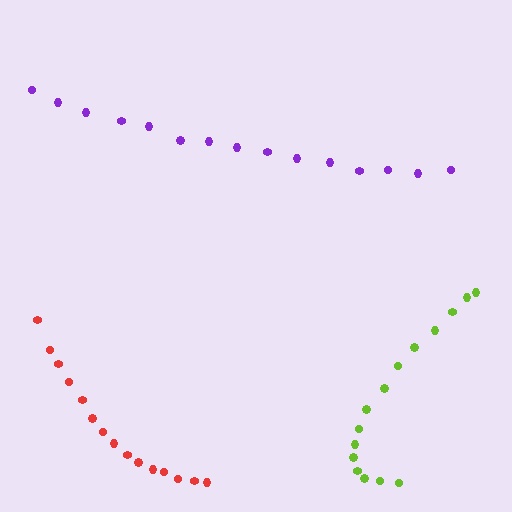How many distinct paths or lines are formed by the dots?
There are 3 distinct paths.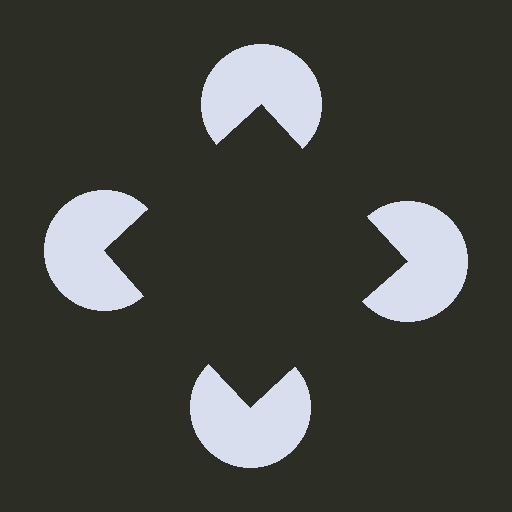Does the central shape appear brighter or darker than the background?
It typically appears slightly darker than the background, even though no actual brightness change is drawn.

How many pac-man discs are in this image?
There are 4 — one at each vertex of the illusory square.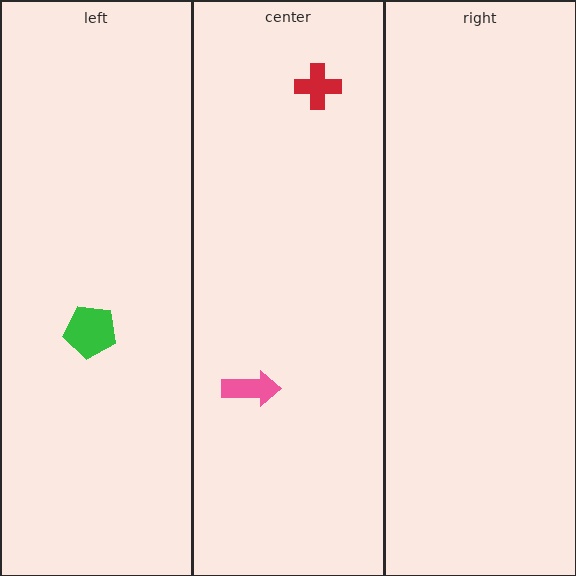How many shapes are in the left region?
1.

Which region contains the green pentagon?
The left region.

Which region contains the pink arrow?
The center region.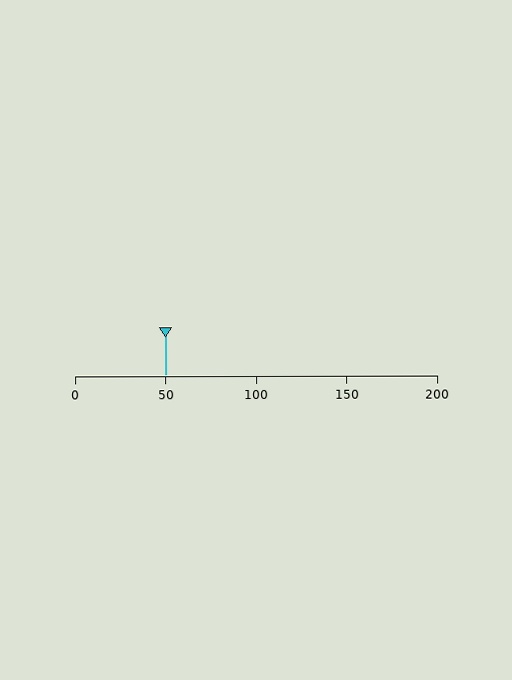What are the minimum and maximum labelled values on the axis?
The axis runs from 0 to 200.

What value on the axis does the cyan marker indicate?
The marker indicates approximately 50.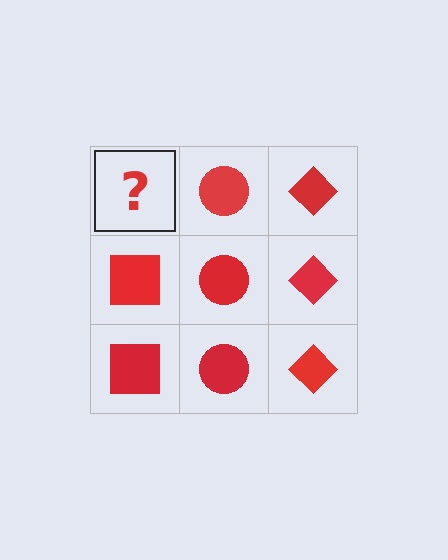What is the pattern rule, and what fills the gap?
The rule is that each column has a consistent shape. The gap should be filled with a red square.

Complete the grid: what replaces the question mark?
The question mark should be replaced with a red square.